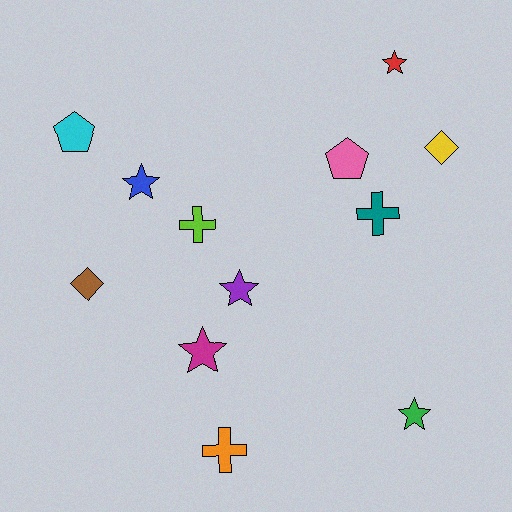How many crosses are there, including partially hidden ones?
There are 3 crosses.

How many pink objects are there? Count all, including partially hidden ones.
There is 1 pink object.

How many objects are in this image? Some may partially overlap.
There are 12 objects.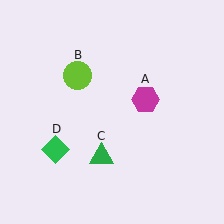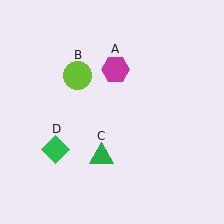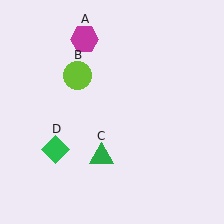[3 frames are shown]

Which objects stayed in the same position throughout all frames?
Lime circle (object B) and green triangle (object C) and green diamond (object D) remained stationary.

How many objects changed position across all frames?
1 object changed position: magenta hexagon (object A).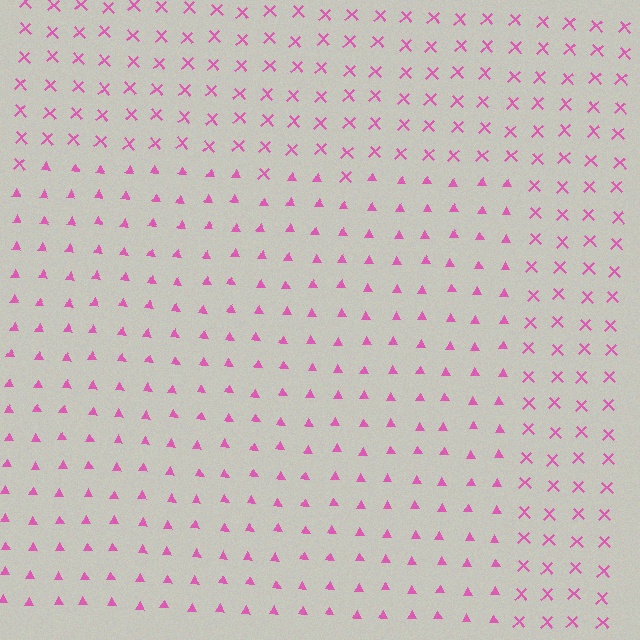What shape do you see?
I see a rectangle.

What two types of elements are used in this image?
The image uses triangles inside the rectangle region and X marks outside it.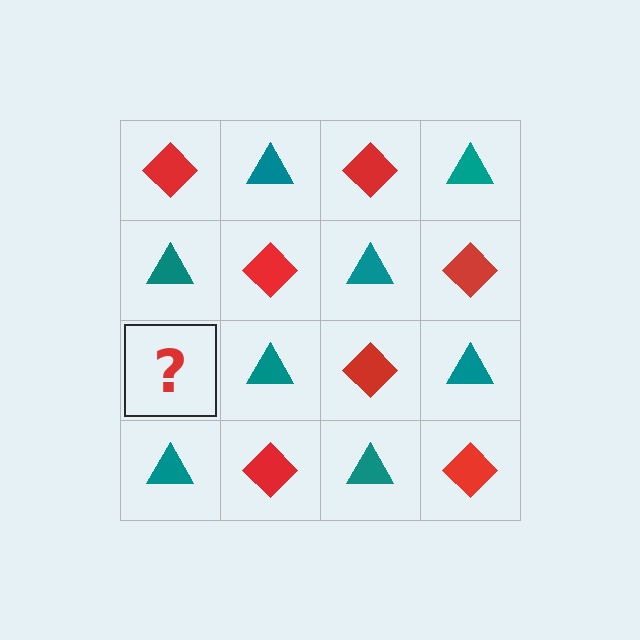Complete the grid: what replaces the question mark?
The question mark should be replaced with a red diamond.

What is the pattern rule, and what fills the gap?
The rule is that it alternates red diamond and teal triangle in a checkerboard pattern. The gap should be filled with a red diamond.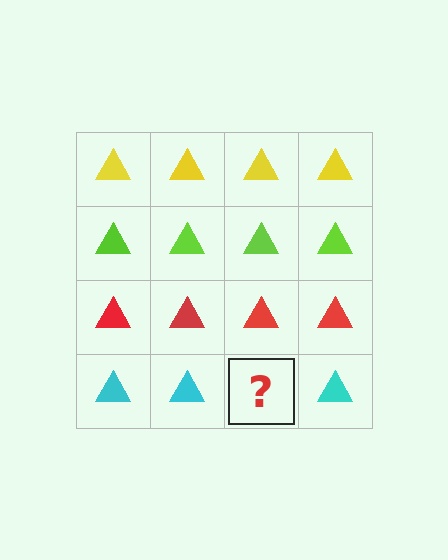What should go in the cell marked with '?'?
The missing cell should contain a cyan triangle.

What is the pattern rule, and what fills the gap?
The rule is that each row has a consistent color. The gap should be filled with a cyan triangle.